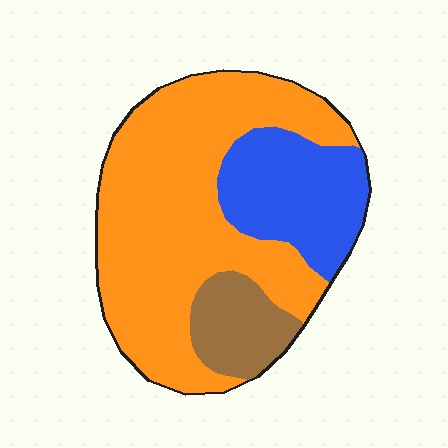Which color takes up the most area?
Orange, at roughly 65%.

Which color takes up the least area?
Brown, at roughly 10%.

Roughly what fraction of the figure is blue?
Blue takes up about one quarter (1/4) of the figure.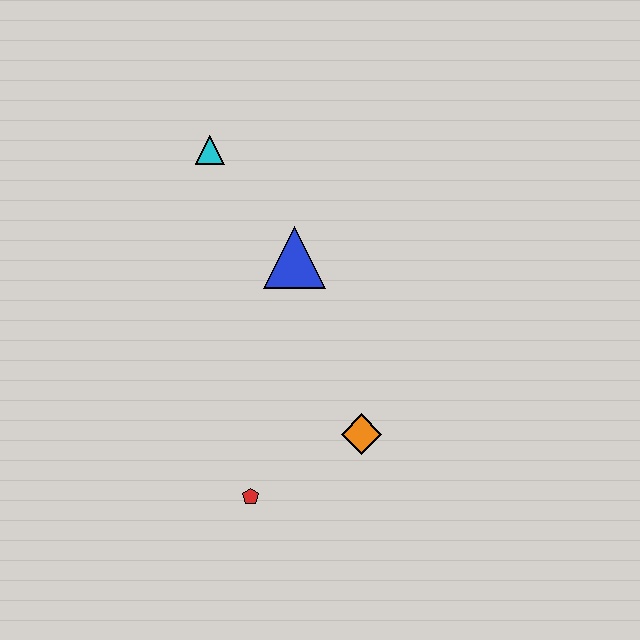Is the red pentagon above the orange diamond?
No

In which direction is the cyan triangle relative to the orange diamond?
The cyan triangle is above the orange diamond.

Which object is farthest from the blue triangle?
The red pentagon is farthest from the blue triangle.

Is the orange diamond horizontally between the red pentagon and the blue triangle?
No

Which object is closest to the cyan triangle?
The blue triangle is closest to the cyan triangle.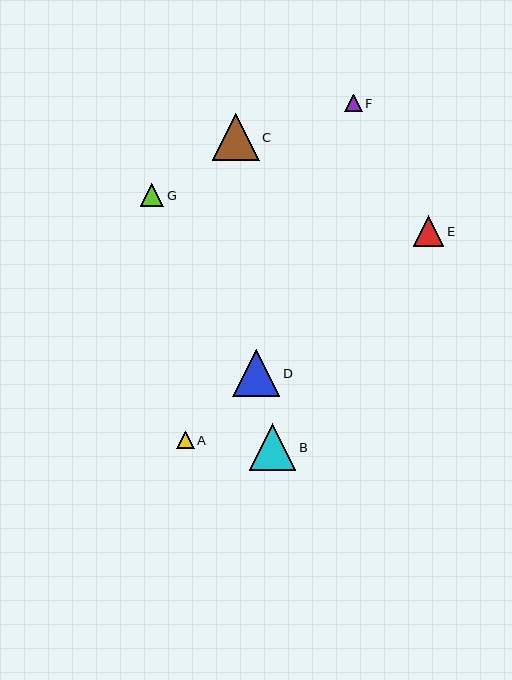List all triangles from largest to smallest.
From largest to smallest: D, C, B, E, G, A, F.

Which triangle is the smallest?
Triangle F is the smallest with a size of approximately 17 pixels.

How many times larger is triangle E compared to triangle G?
Triangle E is approximately 1.3 times the size of triangle G.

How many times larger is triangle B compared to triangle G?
Triangle B is approximately 2.0 times the size of triangle G.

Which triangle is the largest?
Triangle D is the largest with a size of approximately 47 pixels.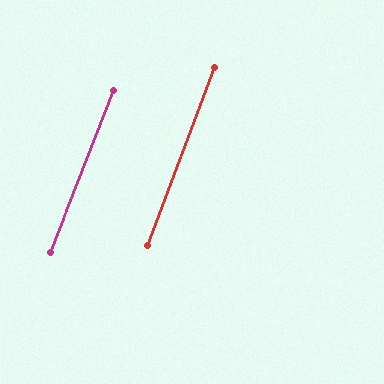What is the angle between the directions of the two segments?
Approximately 1 degree.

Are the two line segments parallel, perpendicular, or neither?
Parallel — their directions differ by only 0.8°.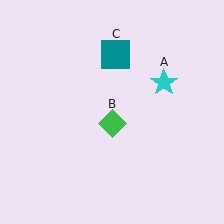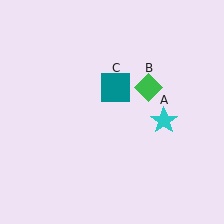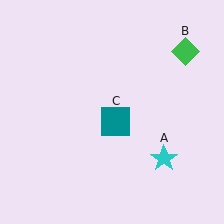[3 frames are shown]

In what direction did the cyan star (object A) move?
The cyan star (object A) moved down.